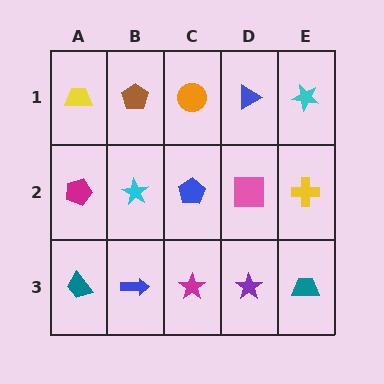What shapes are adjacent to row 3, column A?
A magenta pentagon (row 2, column A), a blue arrow (row 3, column B).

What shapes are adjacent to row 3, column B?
A cyan star (row 2, column B), a teal trapezoid (row 3, column A), a magenta star (row 3, column C).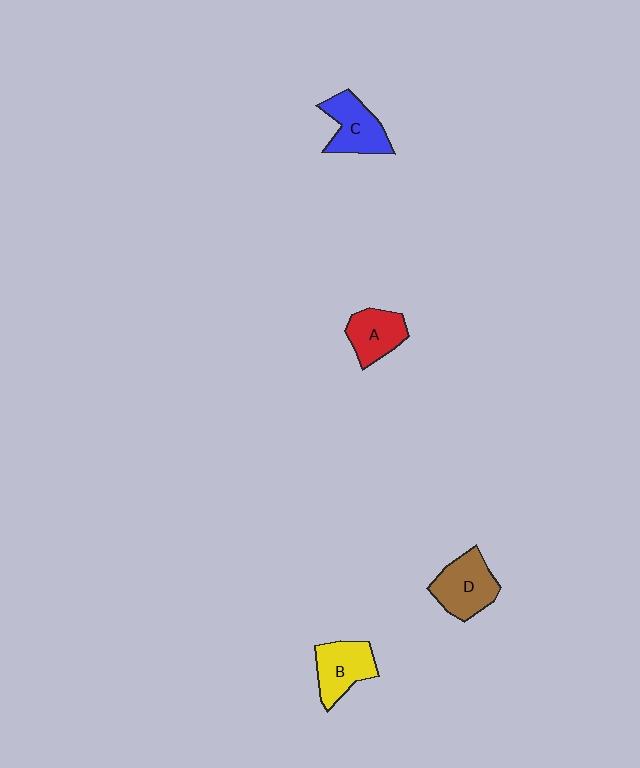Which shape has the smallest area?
Shape A (red).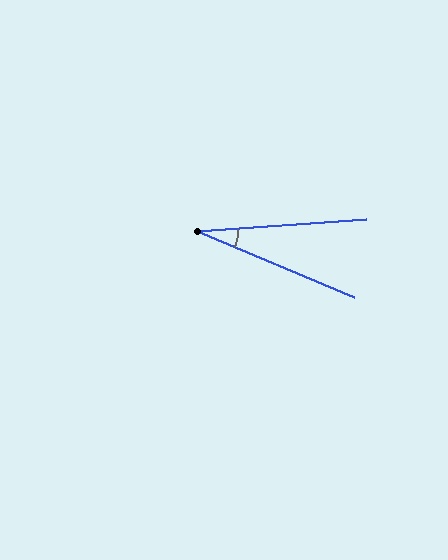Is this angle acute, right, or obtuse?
It is acute.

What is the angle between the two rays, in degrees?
Approximately 27 degrees.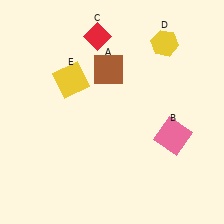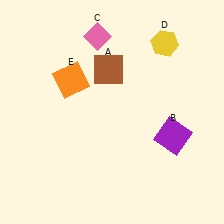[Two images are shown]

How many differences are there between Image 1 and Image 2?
There are 3 differences between the two images.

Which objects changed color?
B changed from pink to purple. C changed from red to pink. E changed from yellow to orange.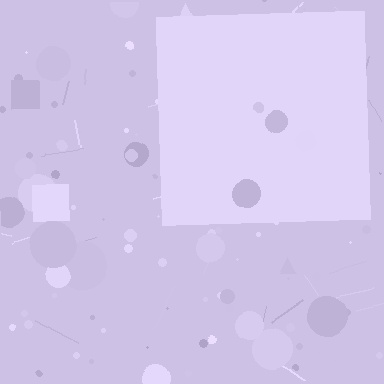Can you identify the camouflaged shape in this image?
The camouflaged shape is a square.